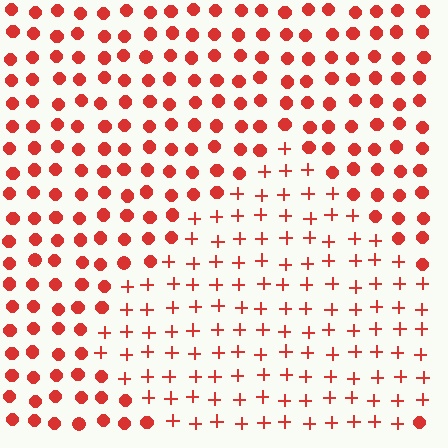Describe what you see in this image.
The image is filled with small red elements arranged in a uniform grid. A diamond-shaped region contains plus signs, while the surrounding area contains circles. The boundary is defined purely by the change in element shape.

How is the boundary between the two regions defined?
The boundary is defined by a change in element shape: plus signs inside vs. circles outside. All elements share the same color and spacing.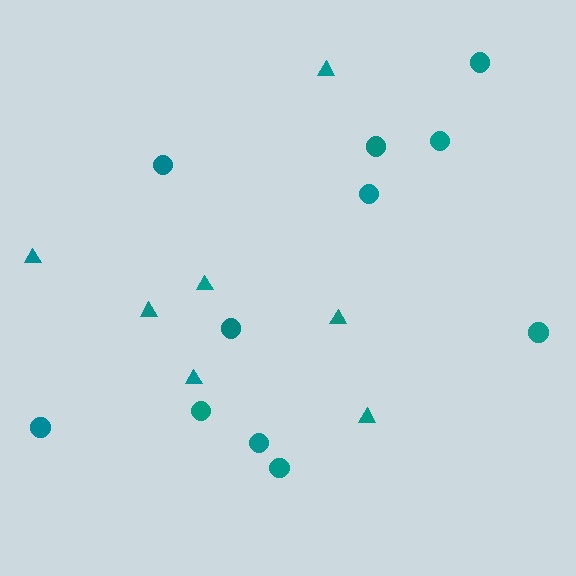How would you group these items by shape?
There are 2 groups: one group of circles (11) and one group of triangles (7).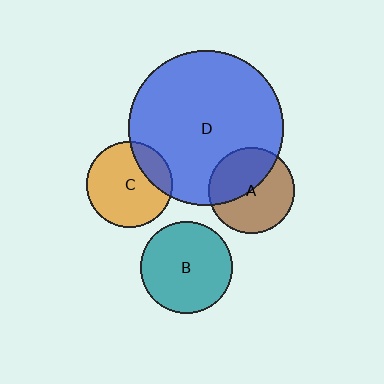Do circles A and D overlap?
Yes.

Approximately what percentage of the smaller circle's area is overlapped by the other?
Approximately 45%.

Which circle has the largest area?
Circle D (blue).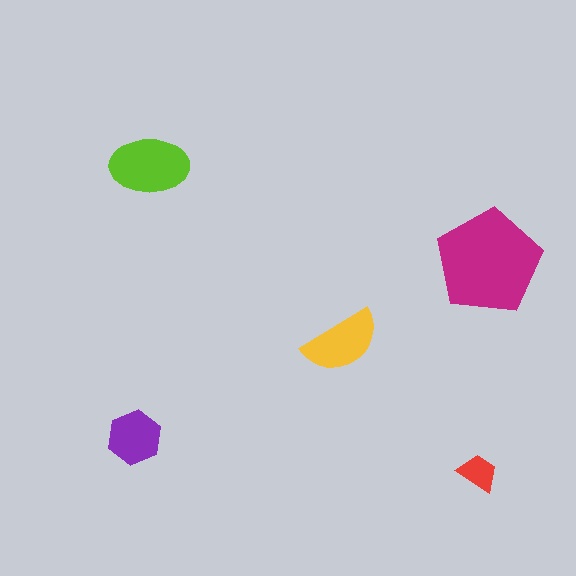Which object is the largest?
The magenta pentagon.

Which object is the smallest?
The red trapezoid.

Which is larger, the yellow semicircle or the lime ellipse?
The lime ellipse.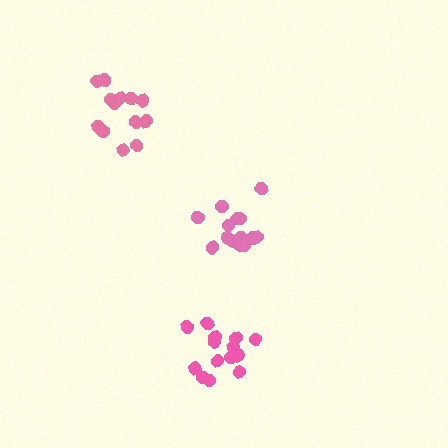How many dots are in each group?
Group 1: 15 dots, Group 2: 14 dots, Group 3: 15 dots (44 total).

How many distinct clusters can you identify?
There are 3 distinct clusters.